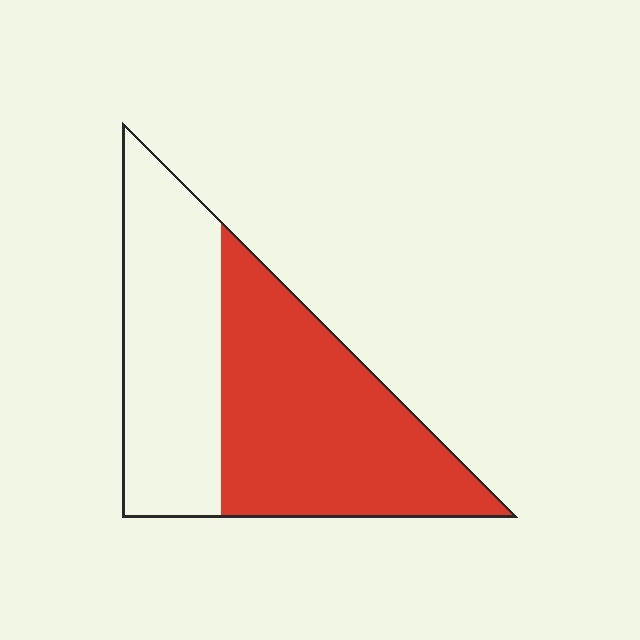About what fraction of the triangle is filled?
About three fifths (3/5).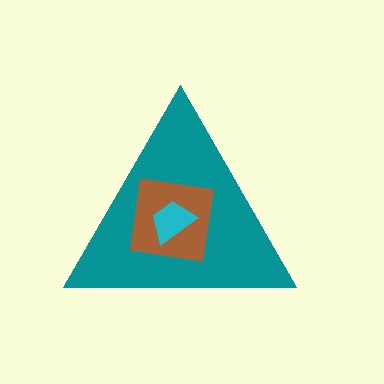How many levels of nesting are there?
3.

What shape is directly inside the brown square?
The cyan trapezoid.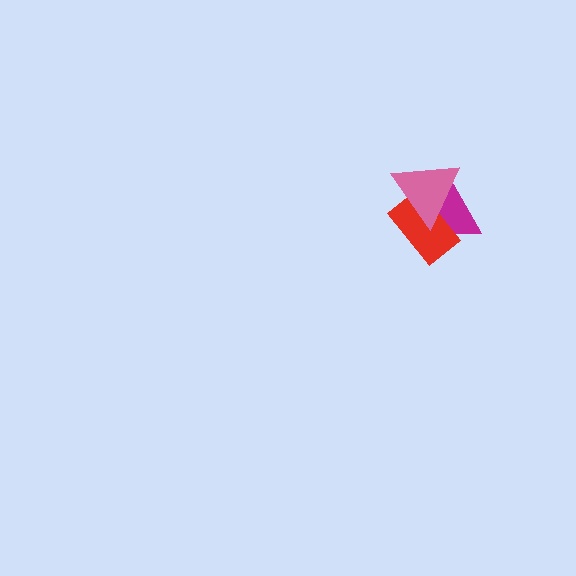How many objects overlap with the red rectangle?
2 objects overlap with the red rectangle.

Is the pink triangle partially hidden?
No, no other shape covers it.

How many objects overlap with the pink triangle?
2 objects overlap with the pink triangle.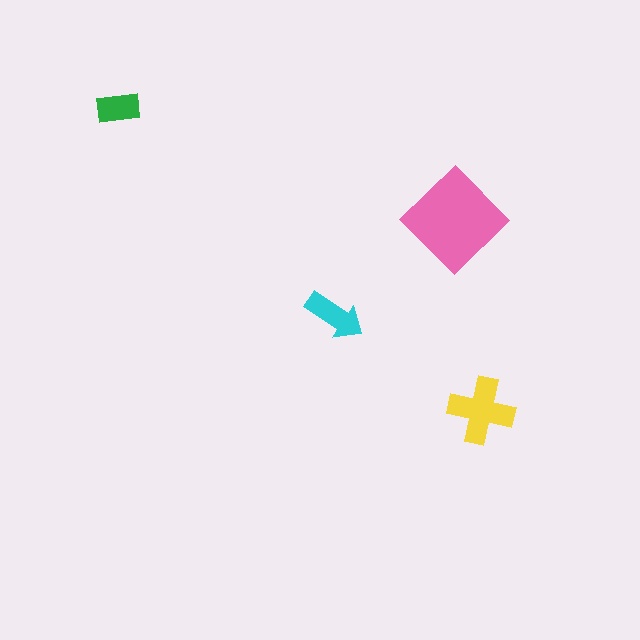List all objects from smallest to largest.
The green rectangle, the cyan arrow, the yellow cross, the pink diamond.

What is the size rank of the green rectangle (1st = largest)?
4th.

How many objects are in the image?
There are 4 objects in the image.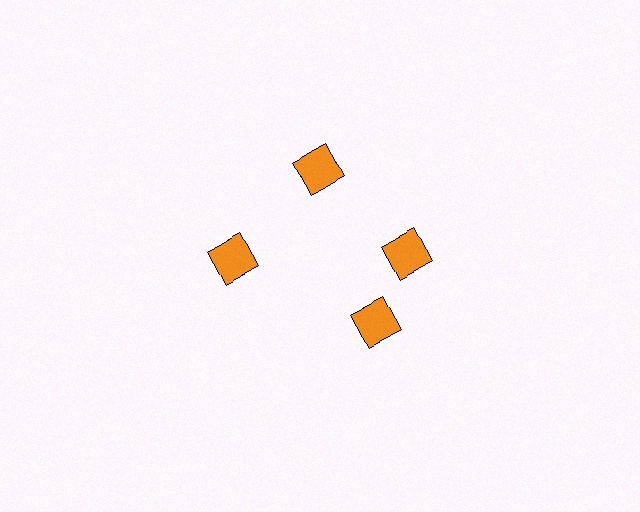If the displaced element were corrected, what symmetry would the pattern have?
It would have 4-fold rotational symmetry — the pattern would map onto itself every 90 degrees.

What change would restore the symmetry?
The symmetry would be restored by rotating it back into even spacing with its neighbors so that all 4 squares sit at equal angles and equal distance from the center.